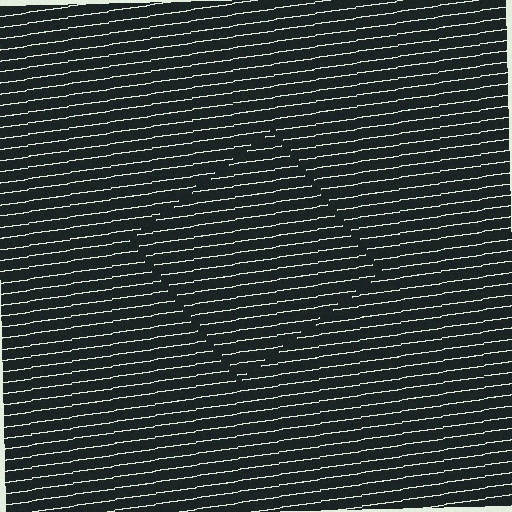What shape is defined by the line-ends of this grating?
An illusory square. The interior of the shape contains the same grating, shifted by half a period — the contour is defined by the phase discontinuity where line-ends from the inner and outer gratings abut.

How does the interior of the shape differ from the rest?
The interior of the shape contains the same grating, shifted by half a period — the contour is defined by the phase discontinuity where line-ends from the inner and outer gratings abut.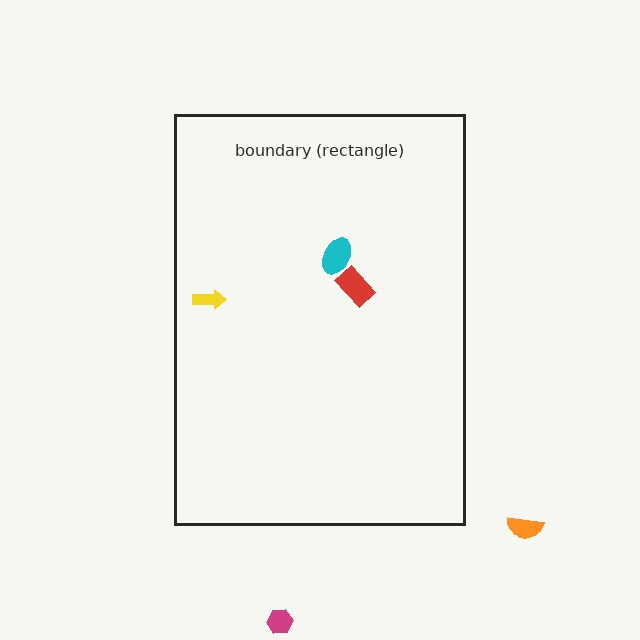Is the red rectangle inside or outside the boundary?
Inside.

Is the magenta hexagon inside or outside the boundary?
Outside.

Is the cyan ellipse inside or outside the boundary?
Inside.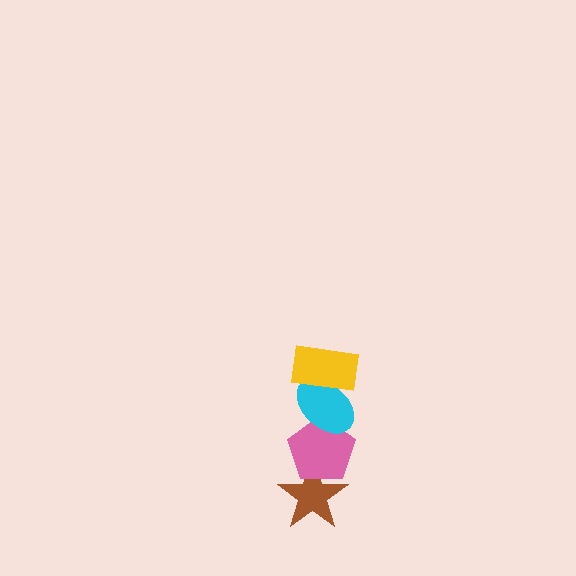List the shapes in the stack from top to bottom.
From top to bottom: the yellow rectangle, the cyan ellipse, the pink pentagon, the brown star.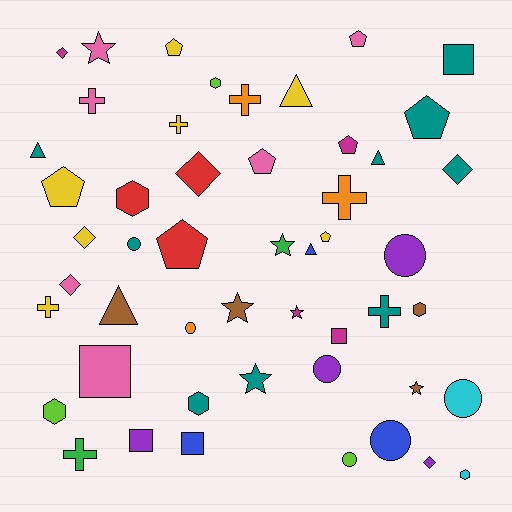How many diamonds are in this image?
There are 6 diamonds.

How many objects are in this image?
There are 50 objects.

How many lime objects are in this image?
There are 3 lime objects.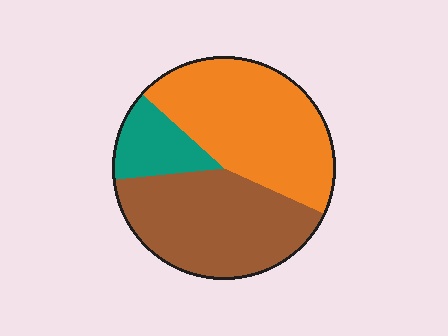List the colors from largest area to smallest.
From largest to smallest: orange, brown, teal.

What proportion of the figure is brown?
Brown covers 41% of the figure.